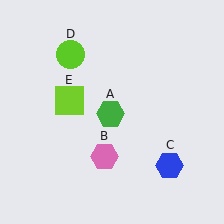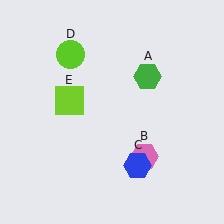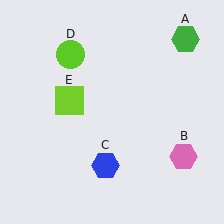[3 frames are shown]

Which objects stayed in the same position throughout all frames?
Lime circle (object D) and lime square (object E) remained stationary.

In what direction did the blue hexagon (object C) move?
The blue hexagon (object C) moved left.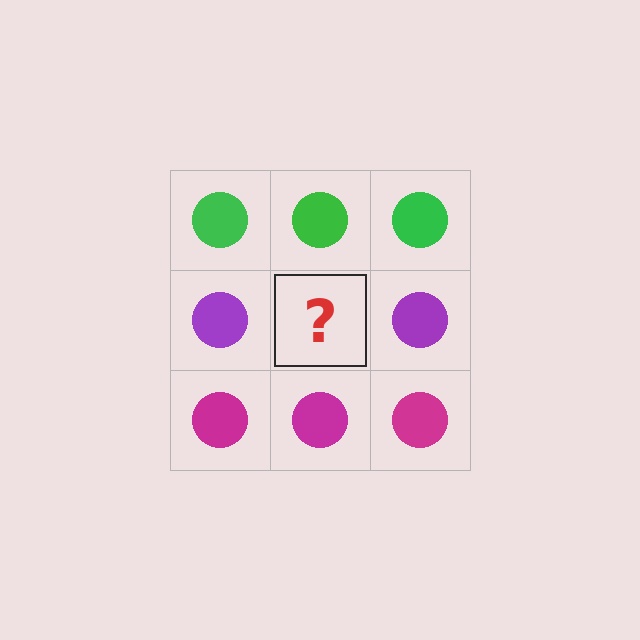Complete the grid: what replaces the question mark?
The question mark should be replaced with a purple circle.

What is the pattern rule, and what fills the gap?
The rule is that each row has a consistent color. The gap should be filled with a purple circle.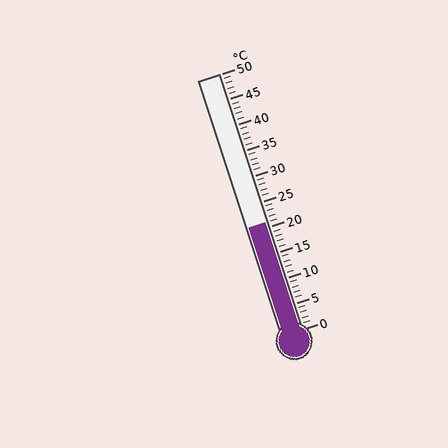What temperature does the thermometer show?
The thermometer shows approximately 21°C.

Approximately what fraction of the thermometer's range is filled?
The thermometer is filled to approximately 40% of its range.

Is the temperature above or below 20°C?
The temperature is above 20°C.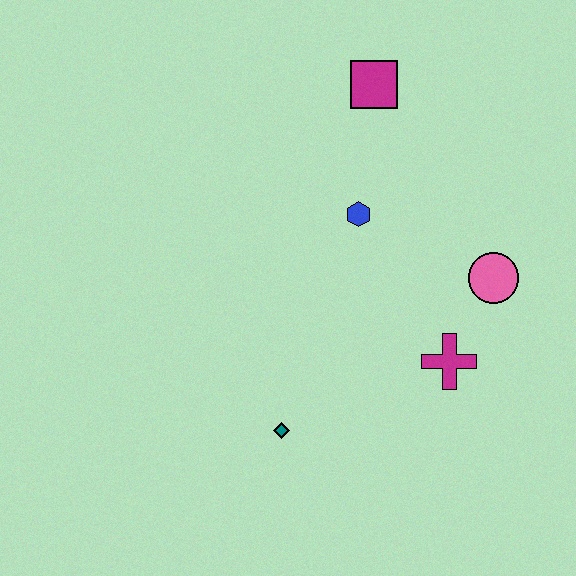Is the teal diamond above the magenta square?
No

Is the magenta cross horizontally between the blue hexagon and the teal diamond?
No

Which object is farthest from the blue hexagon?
The teal diamond is farthest from the blue hexagon.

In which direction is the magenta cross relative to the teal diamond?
The magenta cross is to the right of the teal diamond.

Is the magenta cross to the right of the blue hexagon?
Yes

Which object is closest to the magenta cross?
The pink circle is closest to the magenta cross.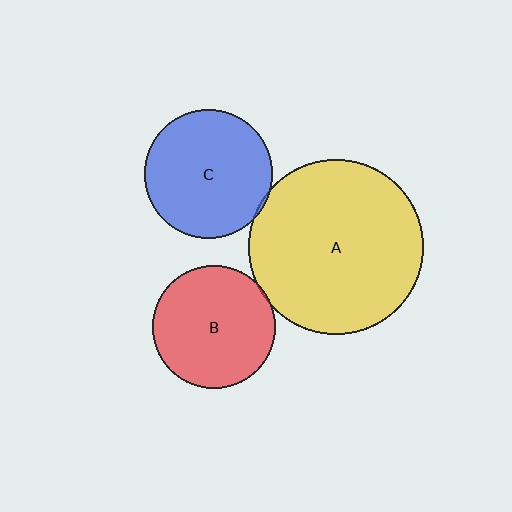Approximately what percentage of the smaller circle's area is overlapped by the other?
Approximately 5%.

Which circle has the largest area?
Circle A (yellow).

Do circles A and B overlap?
Yes.